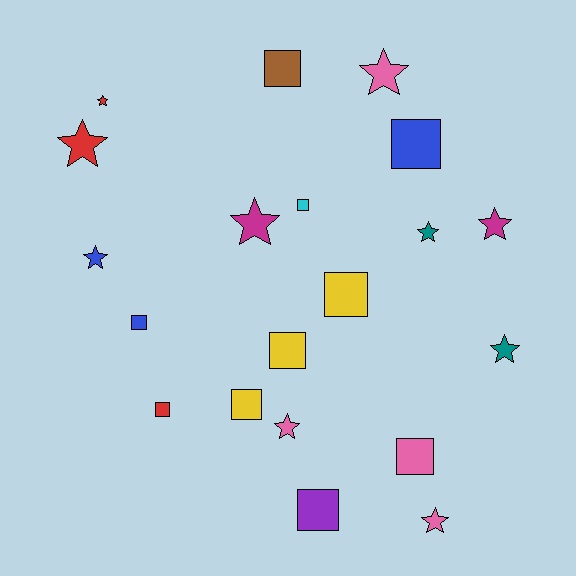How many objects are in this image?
There are 20 objects.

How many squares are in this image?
There are 10 squares.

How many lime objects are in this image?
There are no lime objects.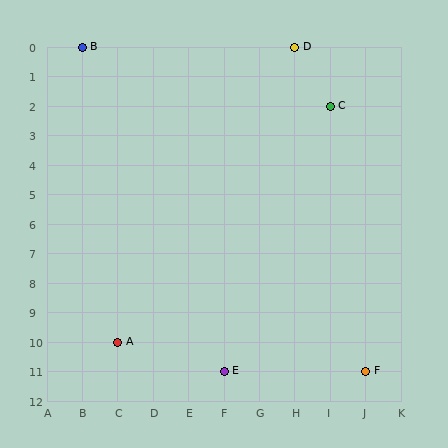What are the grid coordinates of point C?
Point C is at grid coordinates (I, 2).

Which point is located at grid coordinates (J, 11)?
Point F is at (J, 11).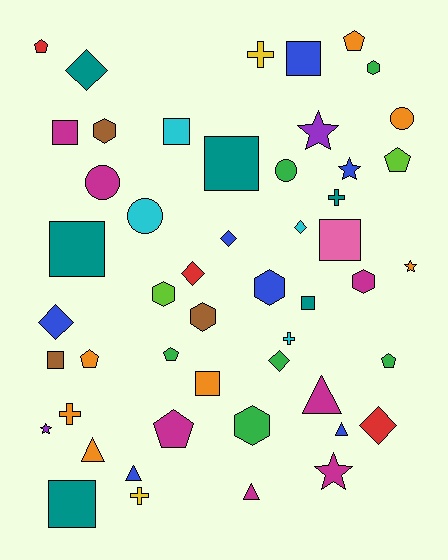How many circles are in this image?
There are 4 circles.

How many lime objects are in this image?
There are 2 lime objects.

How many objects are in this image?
There are 50 objects.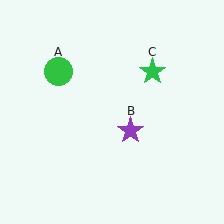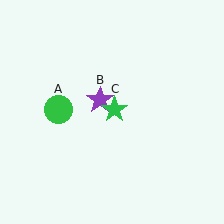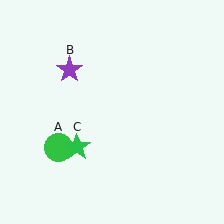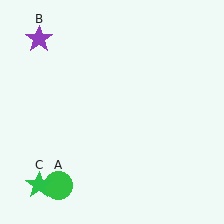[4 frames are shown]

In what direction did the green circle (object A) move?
The green circle (object A) moved down.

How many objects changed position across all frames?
3 objects changed position: green circle (object A), purple star (object B), green star (object C).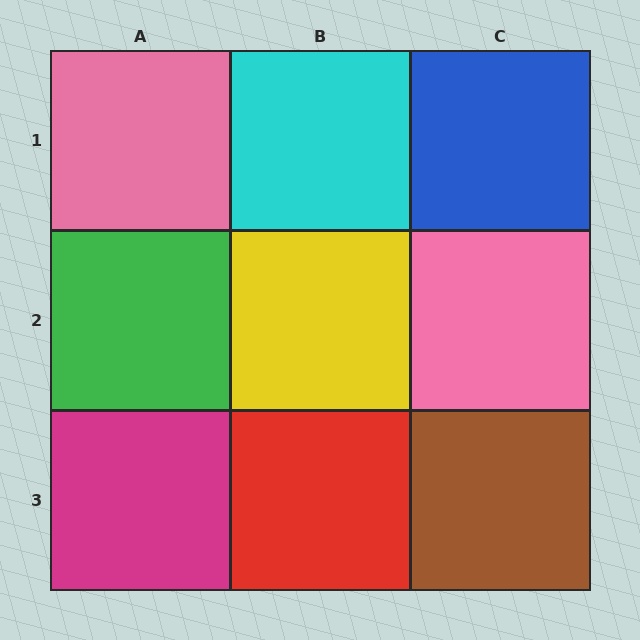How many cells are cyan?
1 cell is cyan.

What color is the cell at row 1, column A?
Pink.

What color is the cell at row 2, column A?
Green.